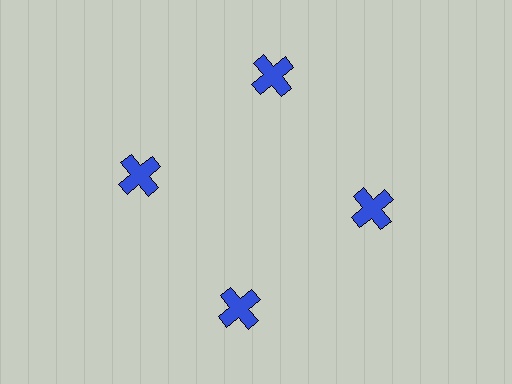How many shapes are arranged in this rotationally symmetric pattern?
There are 4 shapes, arranged in 4 groups of 1.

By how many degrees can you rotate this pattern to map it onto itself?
The pattern maps onto itself every 90 degrees of rotation.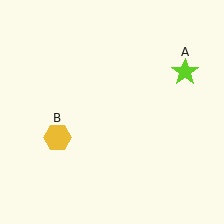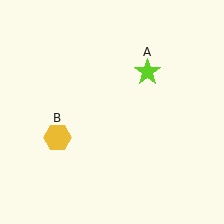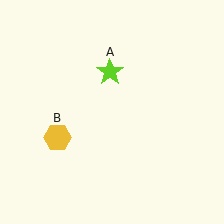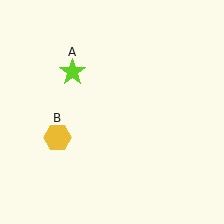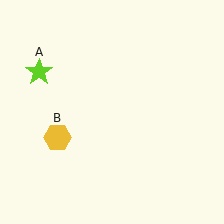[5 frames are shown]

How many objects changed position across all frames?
1 object changed position: lime star (object A).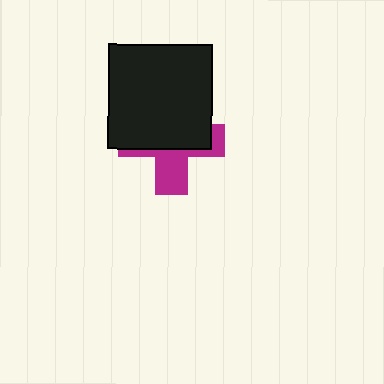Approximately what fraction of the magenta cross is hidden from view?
Roughly 60% of the magenta cross is hidden behind the black square.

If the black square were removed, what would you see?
You would see the complete magenta cross.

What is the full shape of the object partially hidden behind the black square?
The partially hidden object is a magenta cross.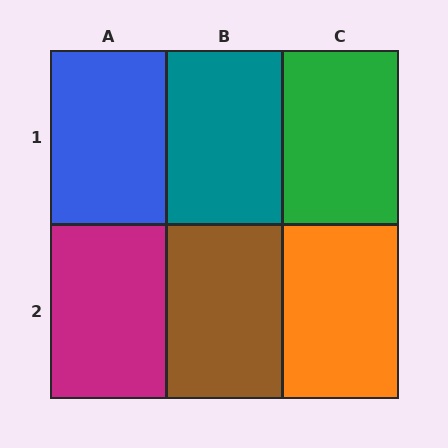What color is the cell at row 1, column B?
Teal.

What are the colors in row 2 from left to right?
Magenta, brown, orange.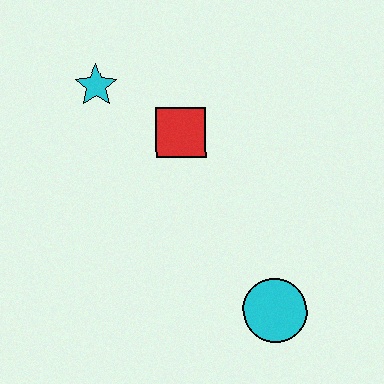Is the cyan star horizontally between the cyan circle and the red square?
No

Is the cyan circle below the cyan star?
Yes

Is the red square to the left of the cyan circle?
Yes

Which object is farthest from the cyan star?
The cyan circle is farthest from the cyan star.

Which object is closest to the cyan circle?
The red square is closest to the cyan circle.